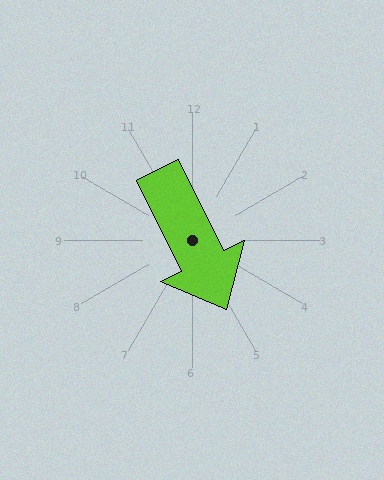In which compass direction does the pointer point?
Southeast.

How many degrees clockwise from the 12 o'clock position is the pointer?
Approximately 154 degrees.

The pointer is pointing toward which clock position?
Roughly 5 o'clock.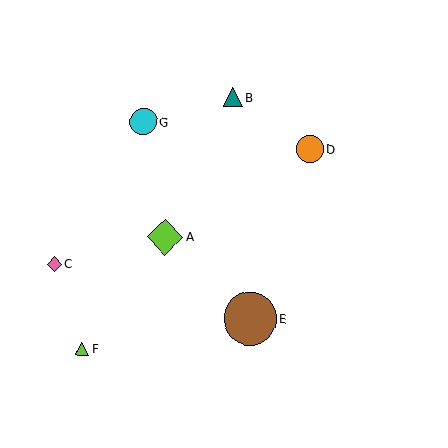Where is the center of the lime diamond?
The center of the lime diamond is at (165, 237).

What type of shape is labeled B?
Shape B is a teal triangle.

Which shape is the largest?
The brown circle (labeled E) is the largest.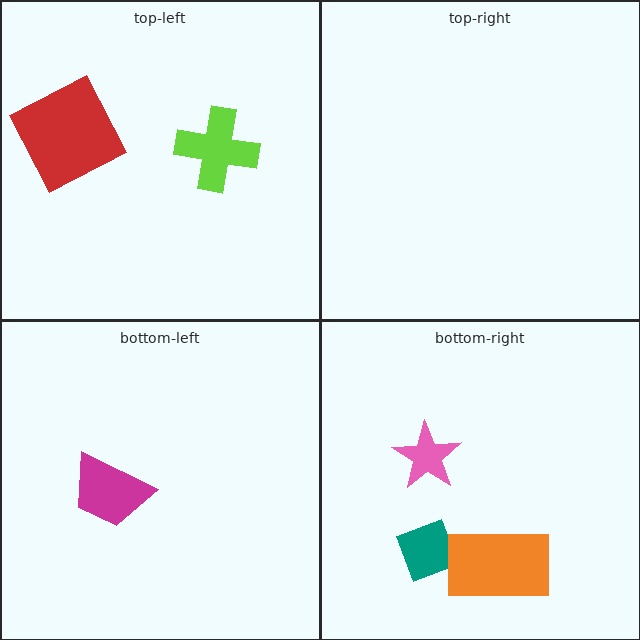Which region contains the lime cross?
The top-left region.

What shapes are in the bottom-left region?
The magenta trapezoid.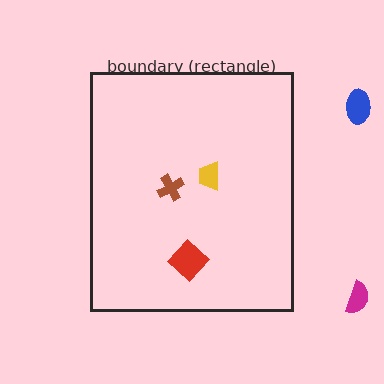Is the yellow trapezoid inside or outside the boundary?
Inside.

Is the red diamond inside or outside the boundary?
Inside.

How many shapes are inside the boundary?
3 inside, 2 outside.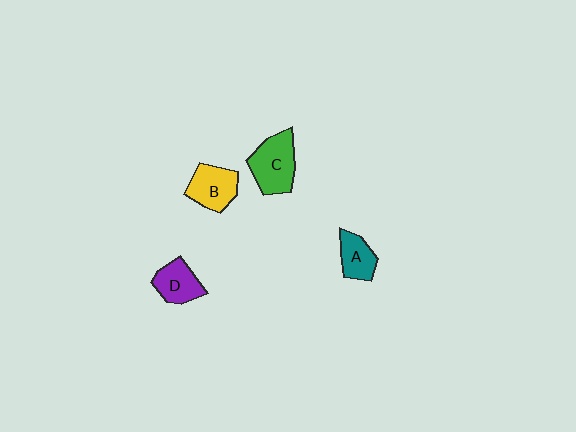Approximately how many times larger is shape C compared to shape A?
Approximately 1.6 times.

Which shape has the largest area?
Shape C (green).